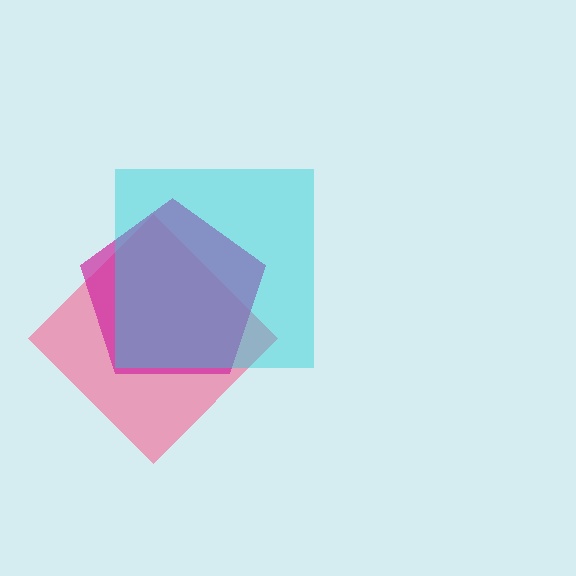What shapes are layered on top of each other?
The layered shapes are: a pink diamond, a magenta pentagon, a cyan square.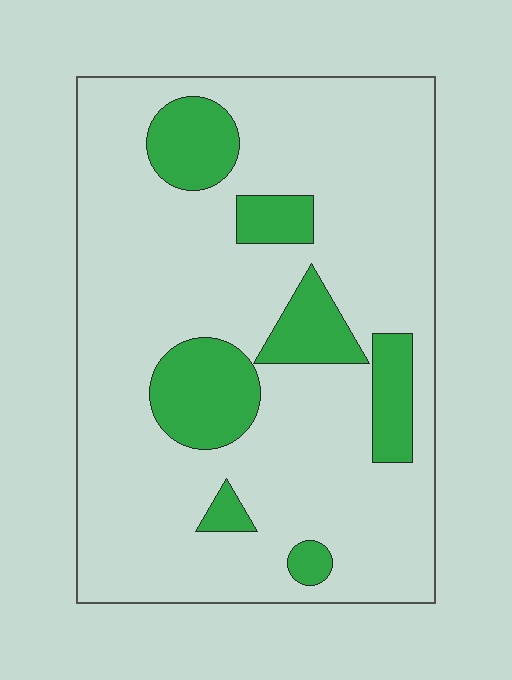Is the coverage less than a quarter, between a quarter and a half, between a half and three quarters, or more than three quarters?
Less than a quarter.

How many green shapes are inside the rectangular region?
7.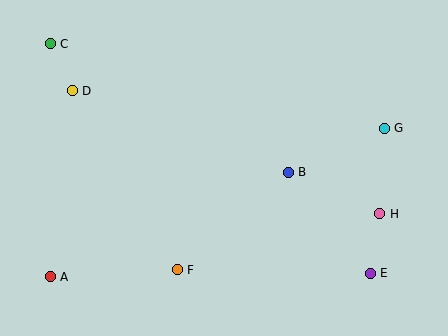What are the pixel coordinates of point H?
Point H is at (380, 214).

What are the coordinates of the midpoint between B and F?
The midpoint between B and F is at (233, 221).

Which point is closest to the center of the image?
Point B at (288, 172) is closest to the center.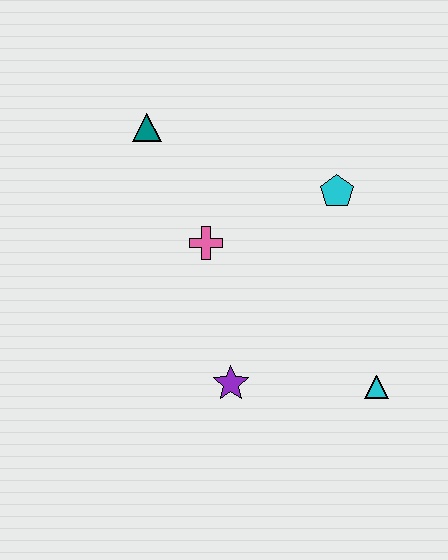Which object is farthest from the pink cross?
The cyan triangle is farthest from the pink cross.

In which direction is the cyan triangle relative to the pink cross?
The cyan triangle is to the right of the pink cross.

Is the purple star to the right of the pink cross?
Yes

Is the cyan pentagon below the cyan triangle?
No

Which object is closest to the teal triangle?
The pink cross is closest to the teal triangle.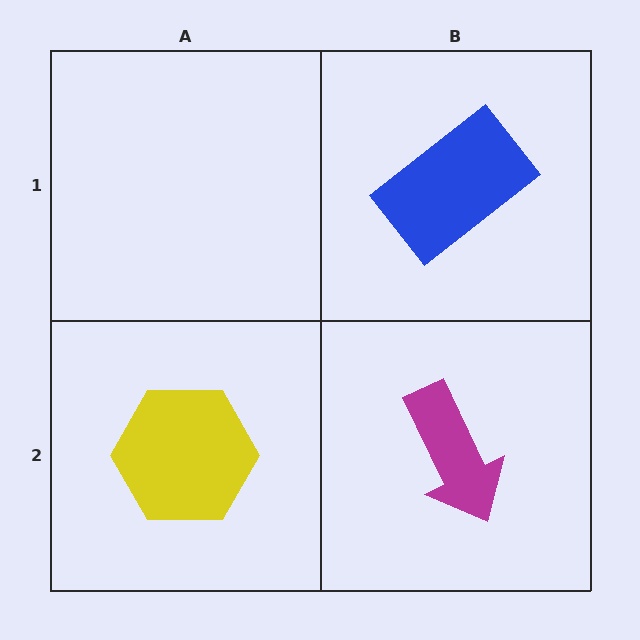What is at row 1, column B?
A blue rectangle.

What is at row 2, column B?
A magenta arrow.